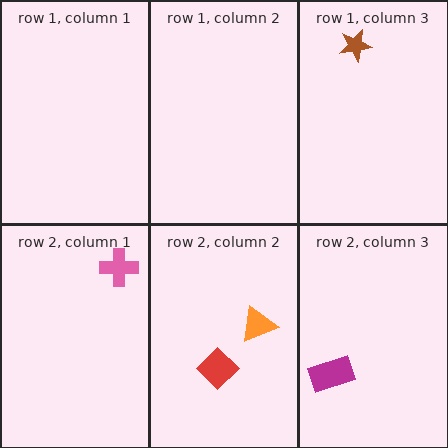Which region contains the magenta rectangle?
The row 2, column 3 region.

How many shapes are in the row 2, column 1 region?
1.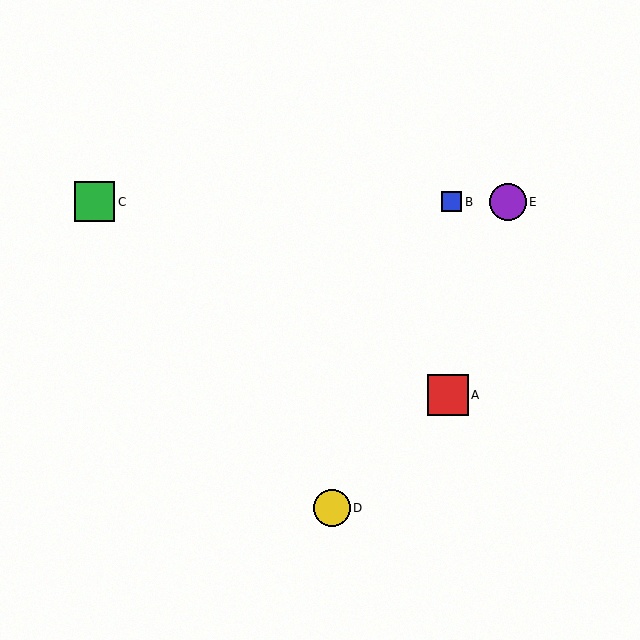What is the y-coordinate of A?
Object A is at y≈395.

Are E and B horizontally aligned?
Yes, both are at y≈202.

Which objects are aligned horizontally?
Objects B, C, E are aligned horizontally.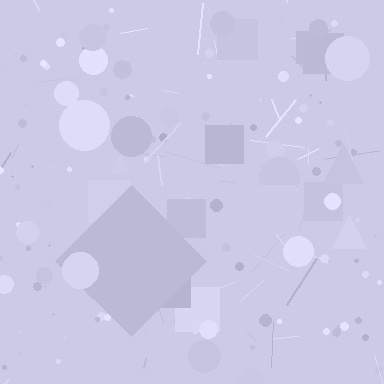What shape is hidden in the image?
A diamond is hidden in the image.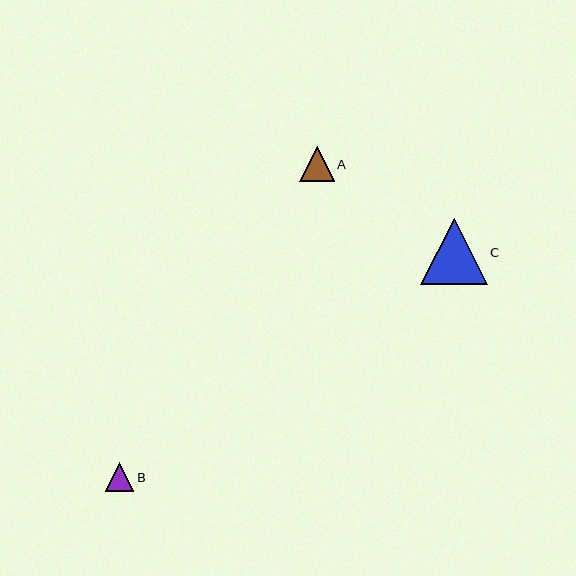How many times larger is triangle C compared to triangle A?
Triangle C is approximately 1.9 times the size of triangle A.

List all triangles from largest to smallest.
From largest to smallest: C, A, B.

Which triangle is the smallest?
Triangle B is the smallest with a size of approximately 29 pixels.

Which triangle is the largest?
Triangle C is the largest with a size of approximately 66 pixels.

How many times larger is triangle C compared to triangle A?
Triangle C is approximately 1.9 times the size of triangle A.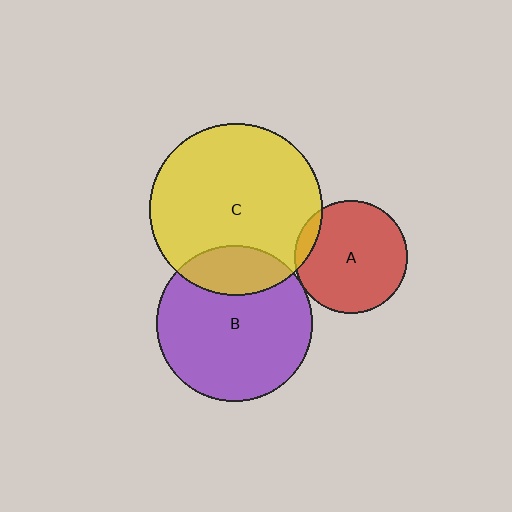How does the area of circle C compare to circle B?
Approximately 1.2 times.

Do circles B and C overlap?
Yes.